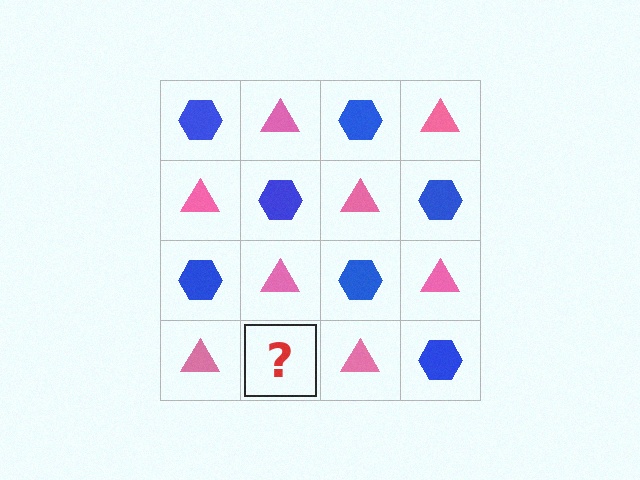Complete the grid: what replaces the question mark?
The question mark should be replaced with a blue hexagon.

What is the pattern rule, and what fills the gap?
The rule is that it alternates blue hexagon and pink triangle in a checkerboard pattern. The gap should be filled with a blue hexagon.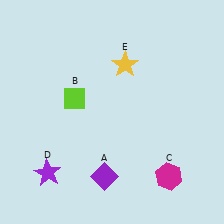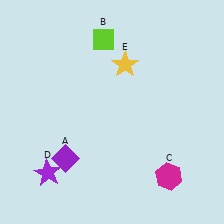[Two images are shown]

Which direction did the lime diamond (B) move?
The lime diamond (B) moved up.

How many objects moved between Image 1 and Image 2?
2 objects moved between the two images.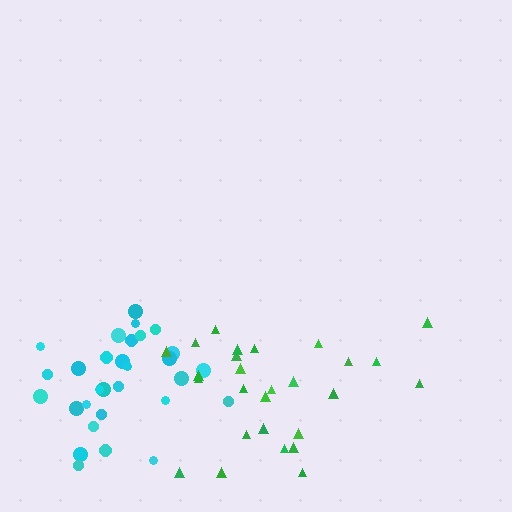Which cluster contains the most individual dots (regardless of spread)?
Cyan (30).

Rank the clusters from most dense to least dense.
cyan, green.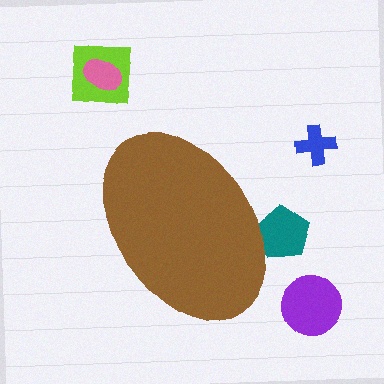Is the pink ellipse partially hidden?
No, the pink ellipse is fully visible.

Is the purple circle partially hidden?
No, the purple circle is fully visible.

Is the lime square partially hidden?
No, the lime square is fully visible.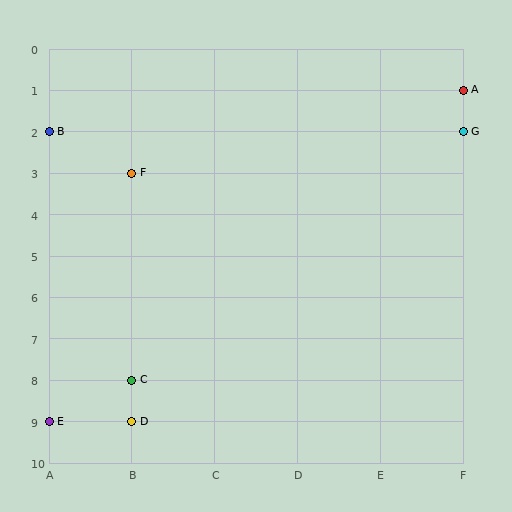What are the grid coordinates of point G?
Point G is at grid coordinates (F, 2).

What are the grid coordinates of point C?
Point C is at grid coordinates (B, 8).